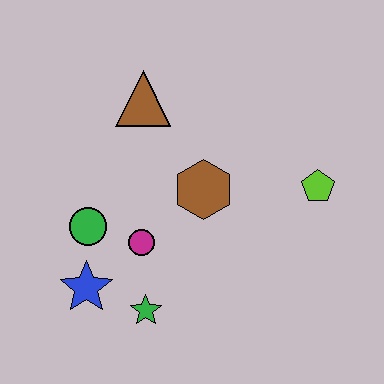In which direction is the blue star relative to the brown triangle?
The blue star is below the brown triangle.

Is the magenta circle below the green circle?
Yes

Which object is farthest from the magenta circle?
The lime pentagon is farthest from the magenta circle.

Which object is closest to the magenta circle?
The green circle is closest to the magenta circle.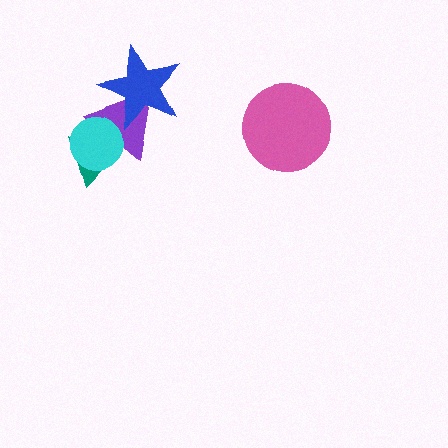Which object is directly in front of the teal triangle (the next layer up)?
The purple triangle is directly in front of the teal triangle.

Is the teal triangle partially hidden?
Yes, it is partially covered by another shape.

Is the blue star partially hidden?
No, no other shape covers it.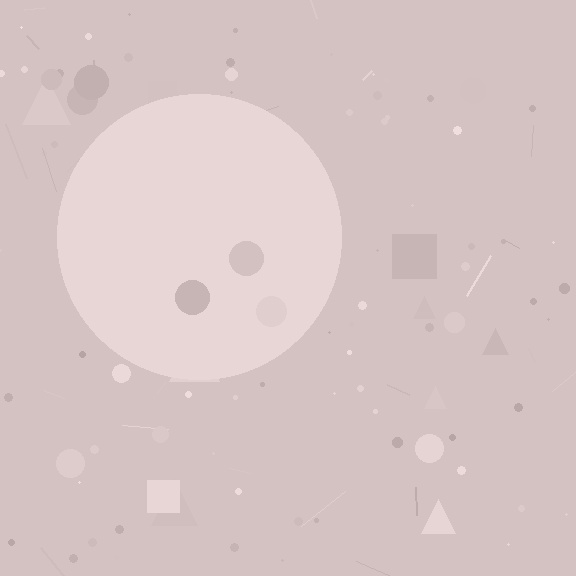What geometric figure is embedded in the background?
A circle is embedded in the background.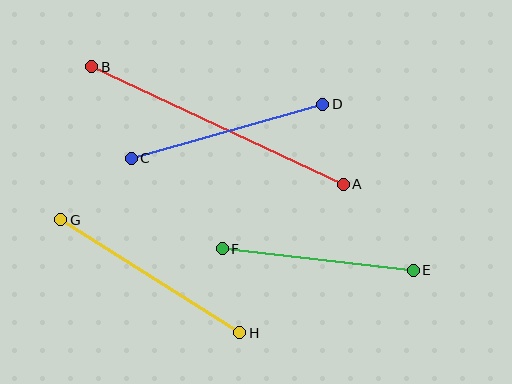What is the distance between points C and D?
The distance is approximately 199 pixels.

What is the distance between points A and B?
The distance is approximately 278 pixels.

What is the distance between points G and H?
The distance is approximately 211 pixels.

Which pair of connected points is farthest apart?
Points A and B are farthest apart.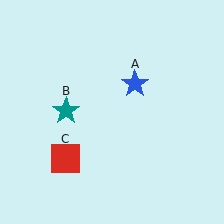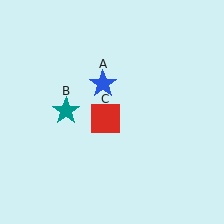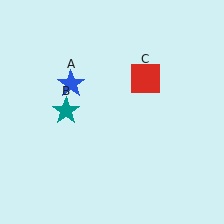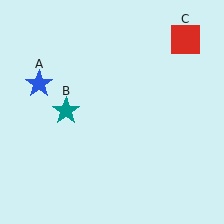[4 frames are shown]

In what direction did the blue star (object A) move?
The blue star (object A) moved left.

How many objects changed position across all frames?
2 objects changed position: blue star (object A), red square (object C).